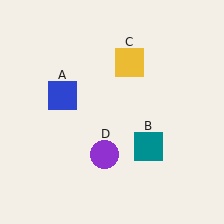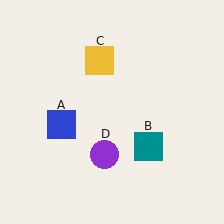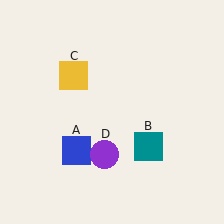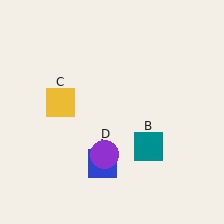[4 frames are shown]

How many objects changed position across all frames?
2 objects changed position: blue square (object A), yellow square (object C).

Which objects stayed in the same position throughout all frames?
Teal square (object B) and purple circle (object D) remained stationary.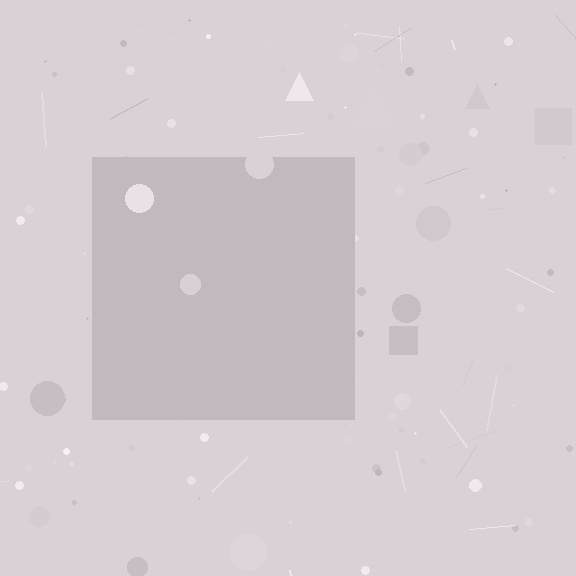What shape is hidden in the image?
A square is hidden in the image.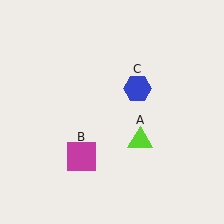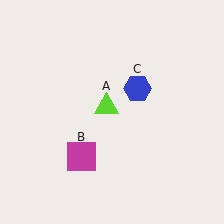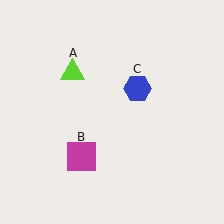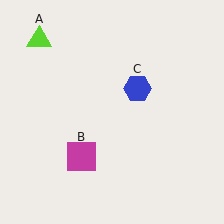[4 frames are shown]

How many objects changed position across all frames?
1 object changed position: lime triangle (object A).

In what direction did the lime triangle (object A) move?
The lime triangle (object A) moved up and to the left.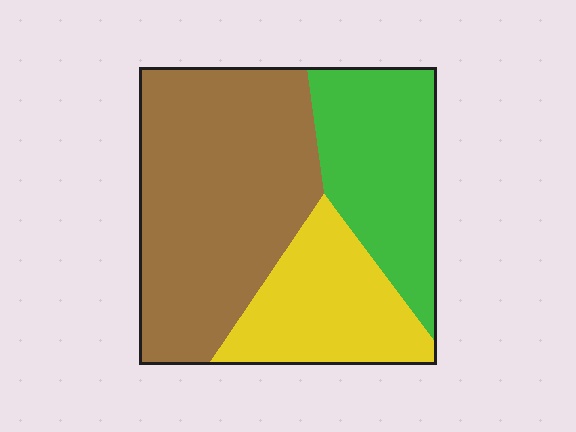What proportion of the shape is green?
Green covers roughly 25% of the shape.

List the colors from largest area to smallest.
From largest to smallest: brown, green, yellow.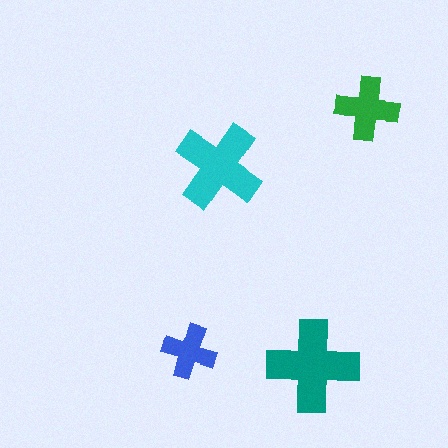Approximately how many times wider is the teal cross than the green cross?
About 1.5 times wider.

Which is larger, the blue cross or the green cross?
The green one.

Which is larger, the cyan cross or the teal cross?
The teal one.